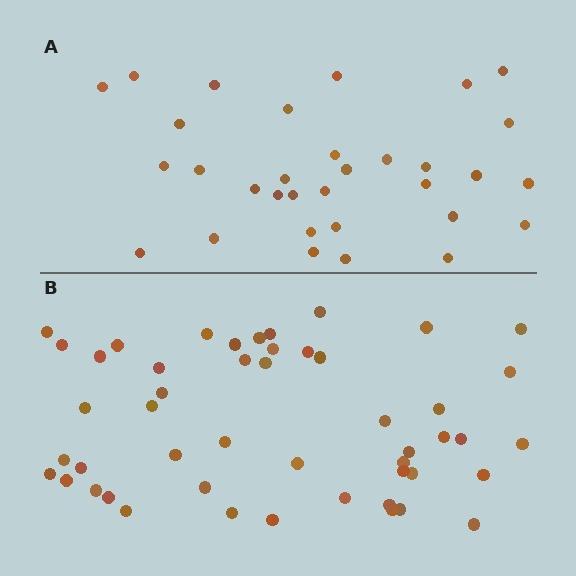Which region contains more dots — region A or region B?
Region B (the bottom region) has more dots.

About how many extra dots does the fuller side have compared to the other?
Region B has approximately 15 more dots than region A.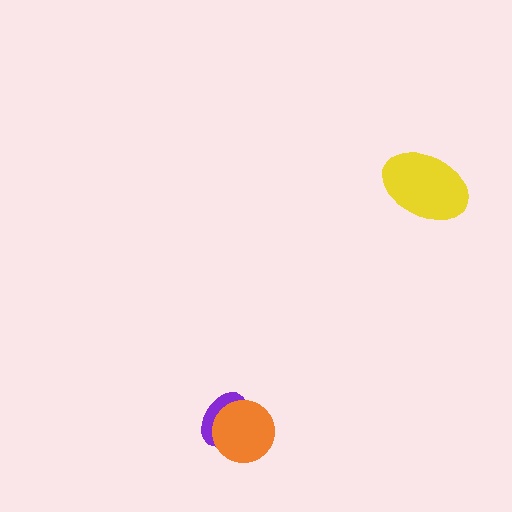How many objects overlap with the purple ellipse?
1 object overlaps with the purple ellipse.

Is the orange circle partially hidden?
No, no other shape covers it.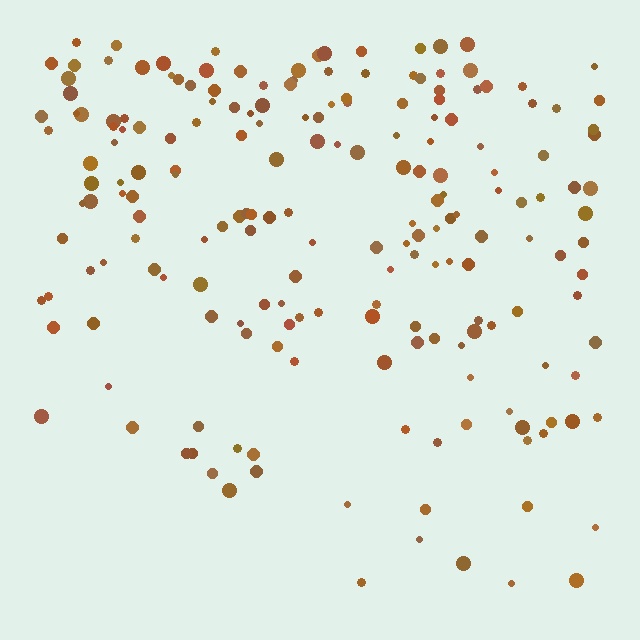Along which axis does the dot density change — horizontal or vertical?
Vertical.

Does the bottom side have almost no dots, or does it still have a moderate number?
Still a moderate number, just noticeably fewer than the top.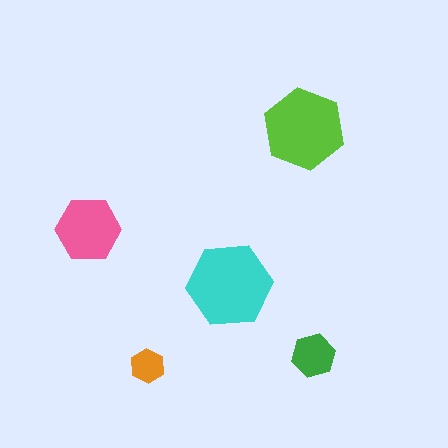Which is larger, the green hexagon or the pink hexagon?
The pink one.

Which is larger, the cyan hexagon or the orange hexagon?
The cyan one.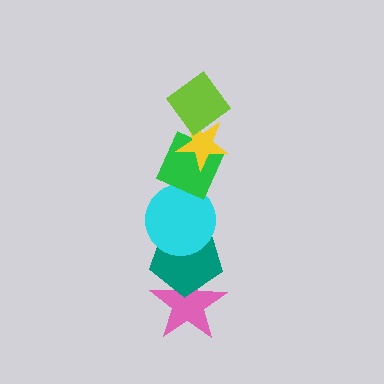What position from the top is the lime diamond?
The lime diamond is 1st from the top.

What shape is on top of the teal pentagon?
The cyan circle is on top of the teal pentagon.